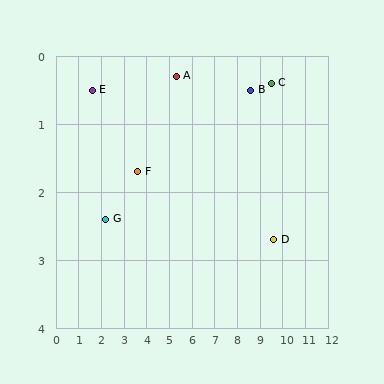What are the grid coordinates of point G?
Point G is at approximately (2.2, 2.4).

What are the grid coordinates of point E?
Point E is at approximately (1.6, 0.5).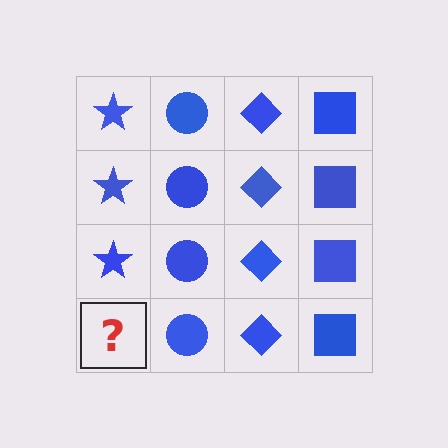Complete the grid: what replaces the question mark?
The question mark should be replaced with a blue star.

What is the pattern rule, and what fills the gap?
The rule is that each column has a consistent shape. The gap should be filled with a blue star.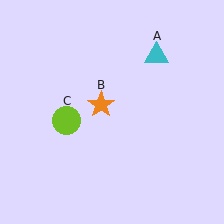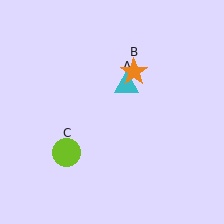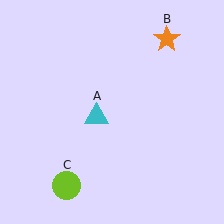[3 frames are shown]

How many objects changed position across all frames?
3 objects changed position: cyan triangle (object A), orange star (object B), lime circle (object C).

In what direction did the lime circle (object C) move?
The lime circle (object C) moved down.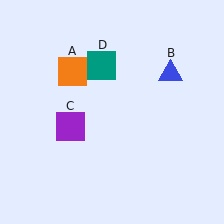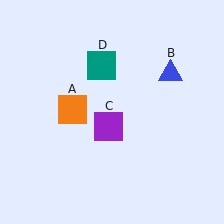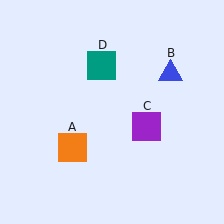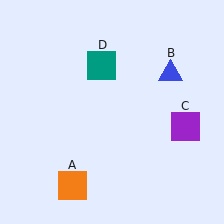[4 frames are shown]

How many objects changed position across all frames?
2 objects changed position: orange square (object A), purple square (object C).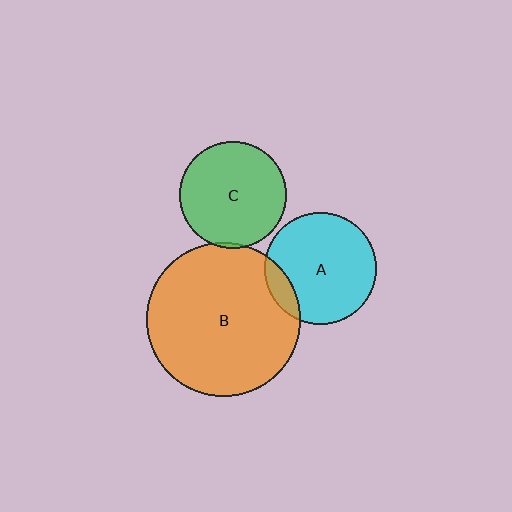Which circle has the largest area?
Circle B (orange).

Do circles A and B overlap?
Yes.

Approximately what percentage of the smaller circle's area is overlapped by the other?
Approximately 10%.